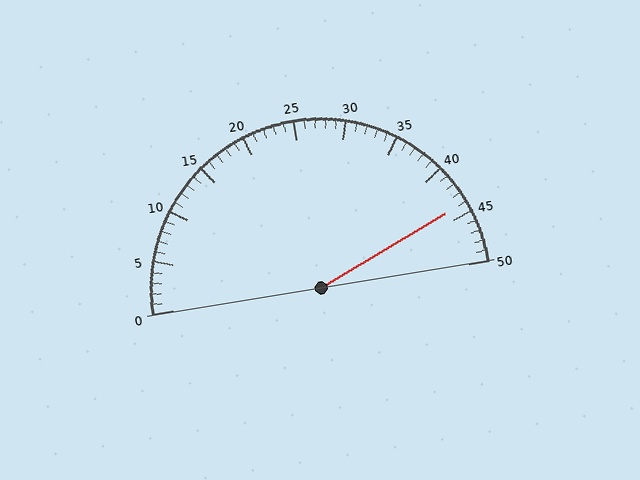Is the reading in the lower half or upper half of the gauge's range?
The reading is in the upper half of the range (0 to 50).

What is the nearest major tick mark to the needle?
The nearest major tick mark is 45.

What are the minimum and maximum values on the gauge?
The gauge ranges from 0 to 50.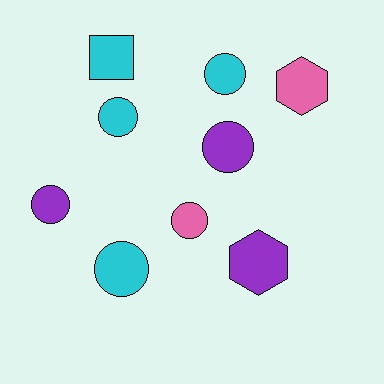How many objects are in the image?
There are 9 objects.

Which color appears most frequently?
Cyan, with 4 objects.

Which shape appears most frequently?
Circle, with 6 objects.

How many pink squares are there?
There are no pink squares.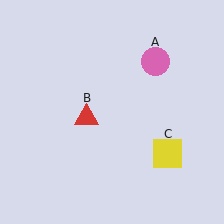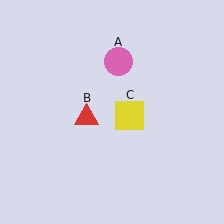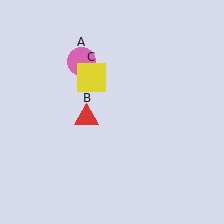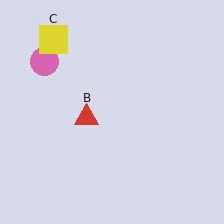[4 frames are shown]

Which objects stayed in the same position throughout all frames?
Red triangle (object B) remained stationary.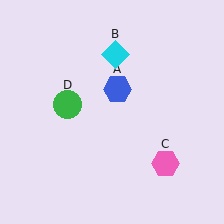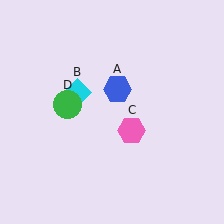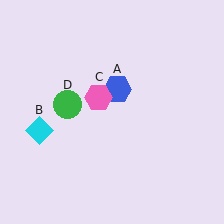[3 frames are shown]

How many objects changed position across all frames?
2 objects changed position: cyan diamond (object B), pink hexagon (object C).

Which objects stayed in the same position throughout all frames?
Blue hexagon (object A) and green circle (object D) remained stationary.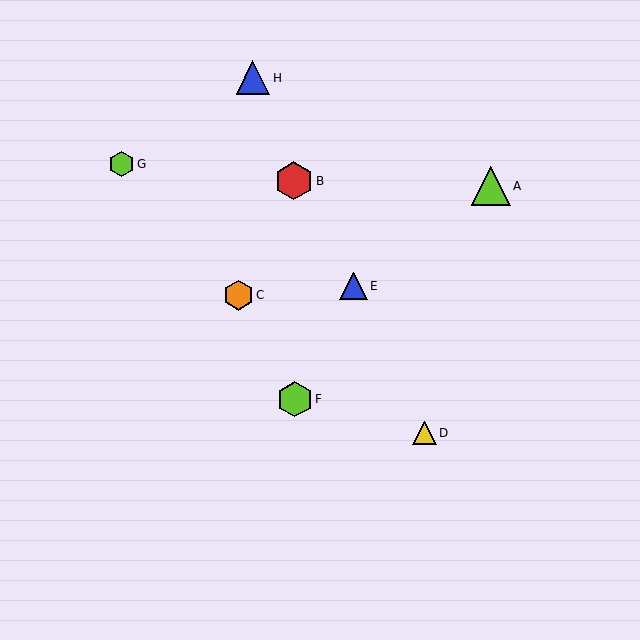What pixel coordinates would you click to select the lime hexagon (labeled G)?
Click at (121, 164) to select the lime hexagon G.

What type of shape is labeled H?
Shape H is a blue triangle.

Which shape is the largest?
The lime triangle (labeled A) is the largest.